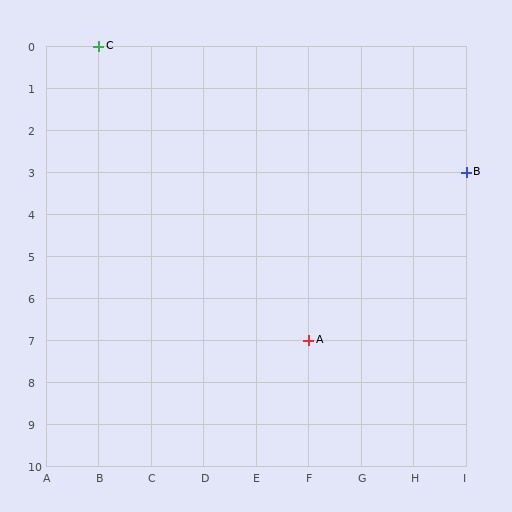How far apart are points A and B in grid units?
Points A and B are 3 columns and 4 rows apart (about 5.0 grid units diagonally).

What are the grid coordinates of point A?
Point A is at grid coordinates (F, 7).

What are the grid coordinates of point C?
Point C is at grid coordinates (B, 0).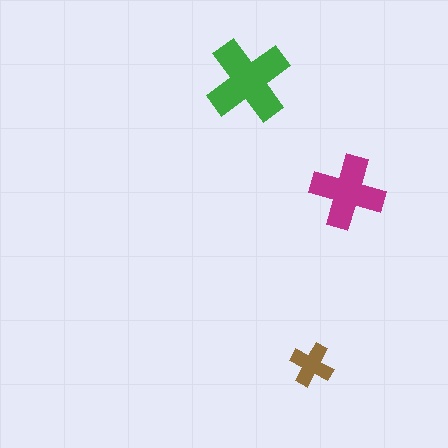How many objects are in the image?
There are 3 objects in the image.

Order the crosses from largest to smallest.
the green one, the magenta one, the brown one.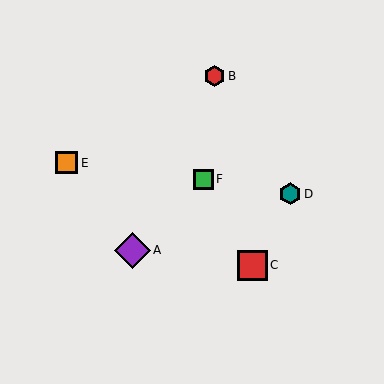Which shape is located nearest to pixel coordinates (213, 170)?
The green square (labeled F) at (203, 179) is nearest to that location.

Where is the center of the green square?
The center of the green square is at (203, 179).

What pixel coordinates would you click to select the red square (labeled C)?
Click at (252, 265) to select the red square C.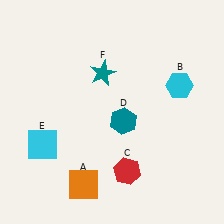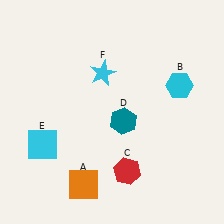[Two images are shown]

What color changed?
The star (F) changed from teal in Image 1 to cyan in Image 2.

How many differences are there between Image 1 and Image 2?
There is 1 difference between the two images.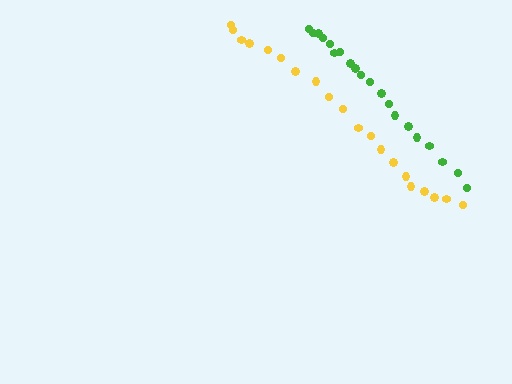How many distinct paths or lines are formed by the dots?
There are 2 distinct paths.